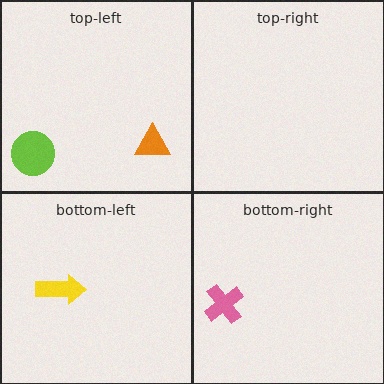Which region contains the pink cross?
The bottom-right region.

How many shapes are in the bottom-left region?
1.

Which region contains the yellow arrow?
The bottom-left region.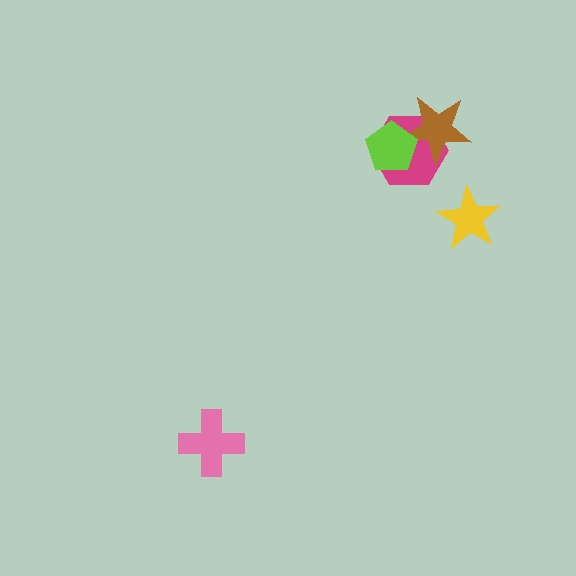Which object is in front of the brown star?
The lime pentagon is in front of the brown star.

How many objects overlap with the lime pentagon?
2 objects overlap with the lime pentagon.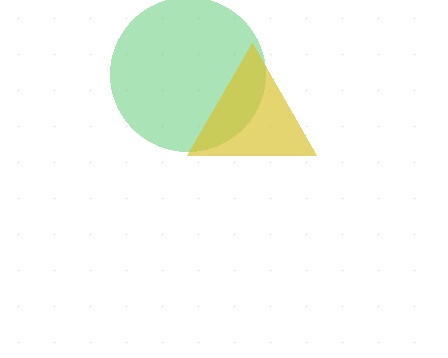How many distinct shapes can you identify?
There are 2 distinct shapes: a green circle, a yellow triangle.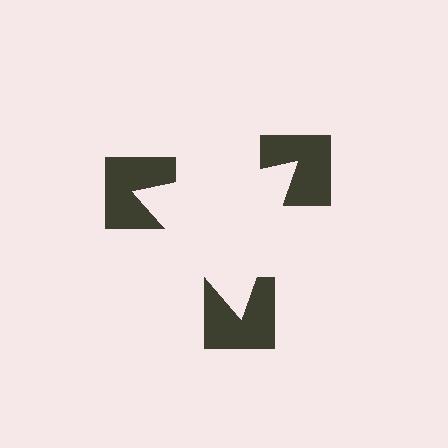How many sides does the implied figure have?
3 sides.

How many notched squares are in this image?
There are 3 — one at each vertex of the illusory triangle.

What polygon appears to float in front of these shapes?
An illusory triangle — its edges are inferred from the aligned wedge cuts in the notched squares, not physically drawn.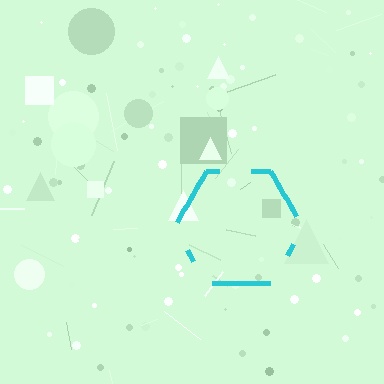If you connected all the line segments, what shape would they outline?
They would outline a hexagon.